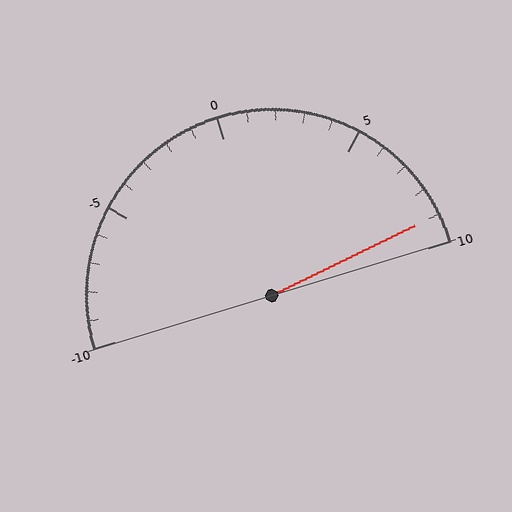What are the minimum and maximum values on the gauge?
The gauge ranges from -10 to 10.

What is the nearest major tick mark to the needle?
The nearest major tick mark is 10.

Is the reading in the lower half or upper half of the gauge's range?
The reading is in the upper half of the range (-10 to 10).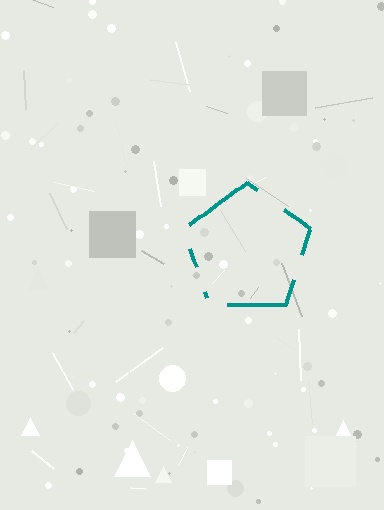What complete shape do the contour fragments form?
The contour fragments form a pentagon.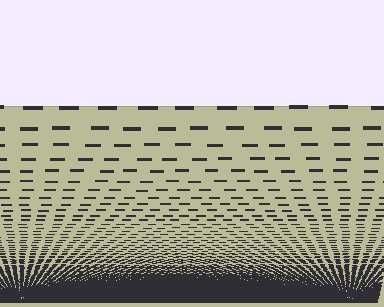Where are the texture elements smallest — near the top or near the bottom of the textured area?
Near the bottom.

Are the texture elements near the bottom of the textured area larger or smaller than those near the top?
Smaller. The gradient is inverted — elements near the bottom are smaller and denser.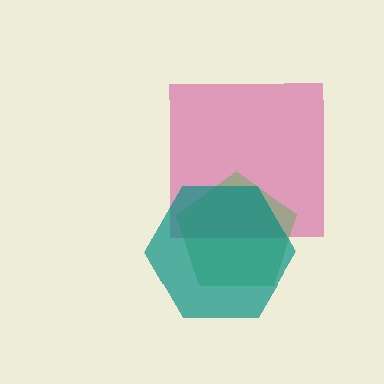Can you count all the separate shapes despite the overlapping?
Yes, there are 3 separate shapes.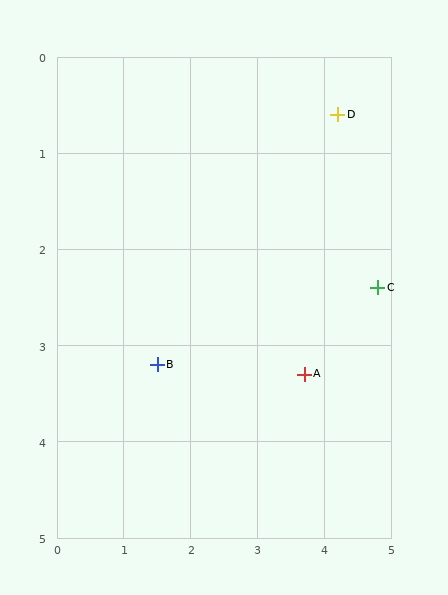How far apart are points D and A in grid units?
Points D and A are about 2.7 grid units apart.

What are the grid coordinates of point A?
Point A is at approximately (3.7, 3.3).